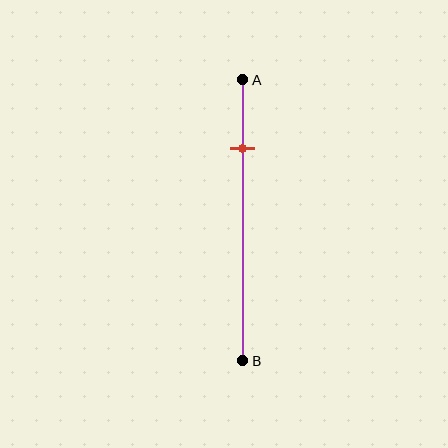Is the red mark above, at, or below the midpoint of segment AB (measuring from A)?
The red mark is above the midpoint of segment AB.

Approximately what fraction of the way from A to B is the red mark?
The red mark is approximately 25% of the way from A to B.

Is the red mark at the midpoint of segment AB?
No, the mark is at about 25% from A, not at the 50% midpoint.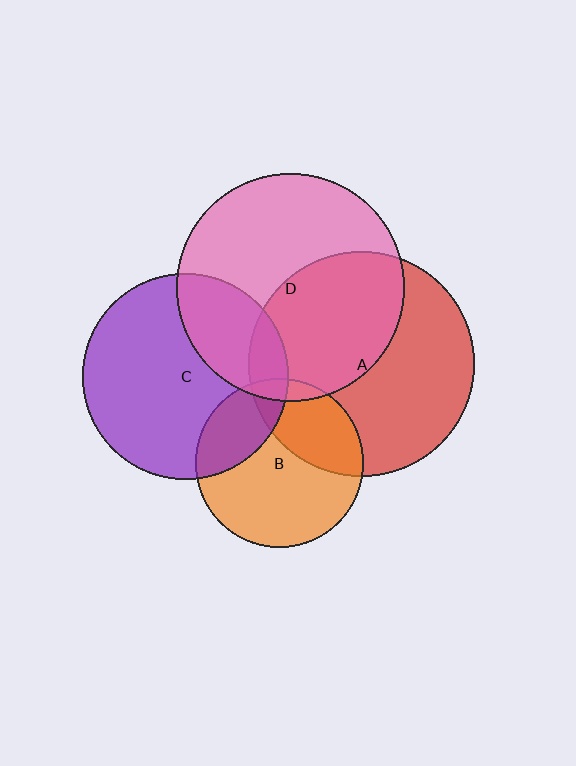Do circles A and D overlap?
Yes.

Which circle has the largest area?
Circle D (pink).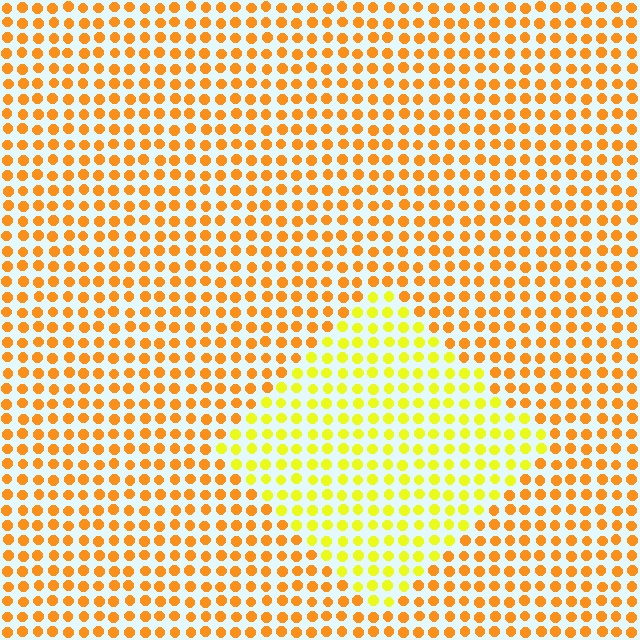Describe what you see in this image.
The image is filled with small orange elements in a uniform arrangement. A diamond-shaped region is visible where the elements are tinted to a slightly different hue, forming a subtle color boundary.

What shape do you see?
I see a diamond.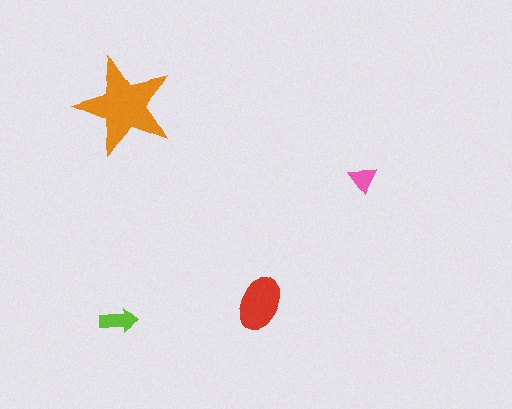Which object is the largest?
The orange star.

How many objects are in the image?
There are 4 objects in the image.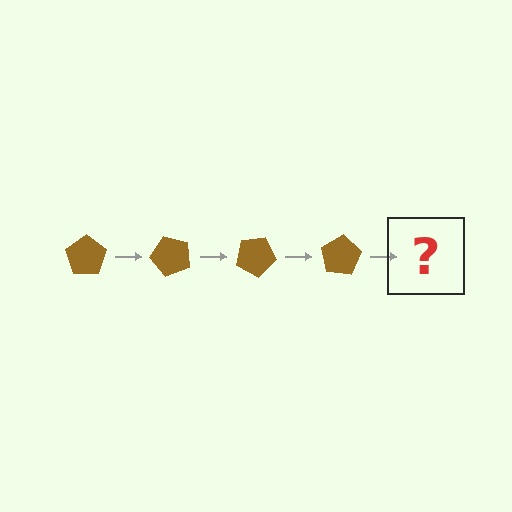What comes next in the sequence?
The next element should be a brown pentagon rotated 200 degrees.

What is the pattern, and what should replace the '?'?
The pattern is that the pentagon rotates 50 degrees each step. The '?' should be a brown pentagon rotated 200 degrees.